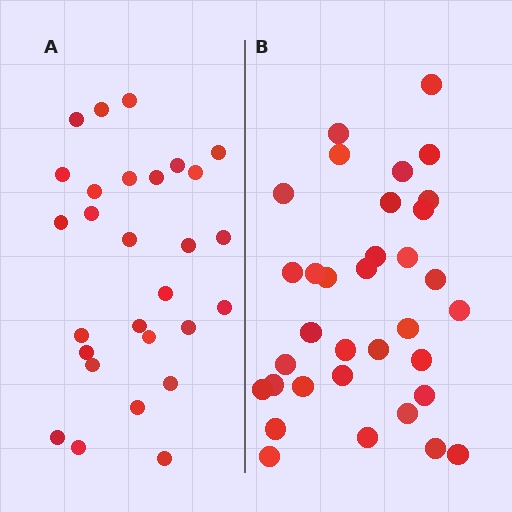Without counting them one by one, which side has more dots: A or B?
Region B (the right region) has more dots.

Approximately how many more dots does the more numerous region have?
Region B has about 6 more dots than region A.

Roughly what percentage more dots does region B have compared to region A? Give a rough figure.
About 20% more.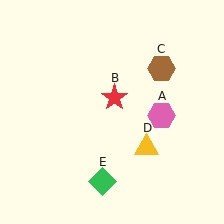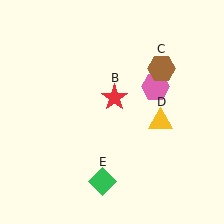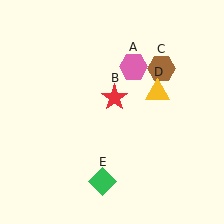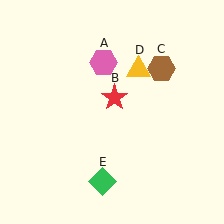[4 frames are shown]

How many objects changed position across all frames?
2 objects changed position: pink hexagon (object A), yellow triangle (object D).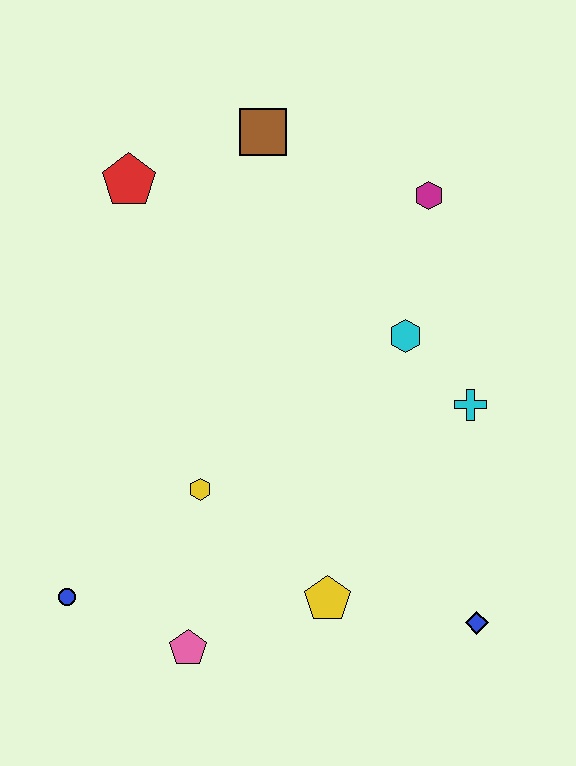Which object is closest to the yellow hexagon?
The pink pentagon is closest to the yellow hexagon.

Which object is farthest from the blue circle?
The magenta hexagon is farthest from the blue circle.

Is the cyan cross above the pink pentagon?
Yes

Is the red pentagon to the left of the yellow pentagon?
Yes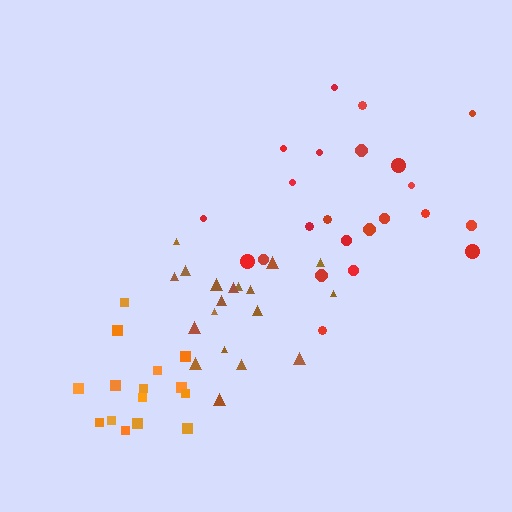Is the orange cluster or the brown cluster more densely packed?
Orange.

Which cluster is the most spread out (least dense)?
Red.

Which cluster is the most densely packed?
Orange.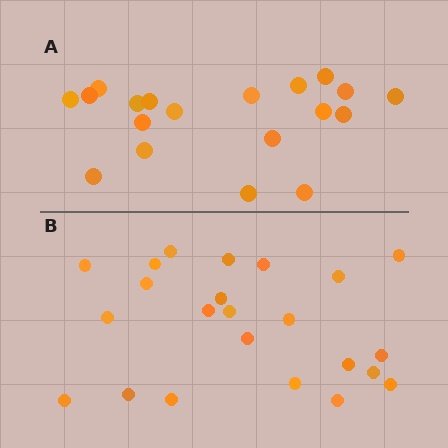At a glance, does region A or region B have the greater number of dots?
Region B (the bottom region) has more dots.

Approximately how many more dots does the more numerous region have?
Region B has about 4 more dots than region A.